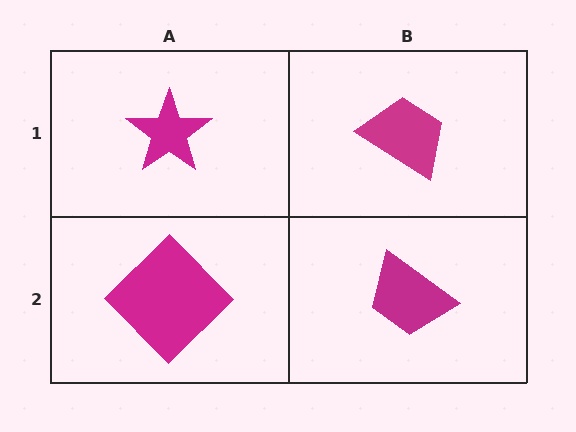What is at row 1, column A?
A magenta star.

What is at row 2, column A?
A magenta diamond.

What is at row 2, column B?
A magenta trapezoid.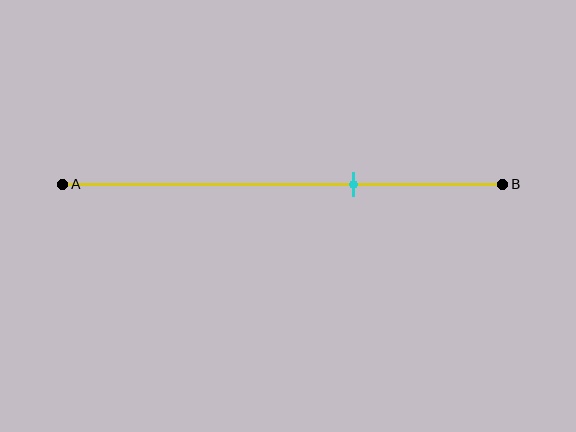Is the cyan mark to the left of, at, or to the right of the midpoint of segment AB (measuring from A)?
The cyan mark is to the right of the midpoint of segment AB.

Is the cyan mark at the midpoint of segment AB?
No, the mark is at about 65% from A, not at the 50% midpoint.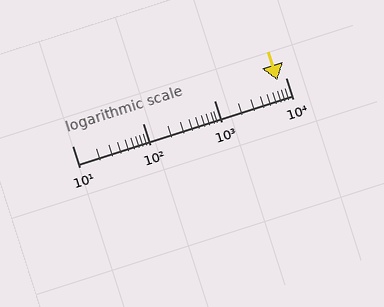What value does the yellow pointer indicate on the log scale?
The pointer indicates approximately 7700.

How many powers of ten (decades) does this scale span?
The scale spans 3 decades, from 10 to 10000.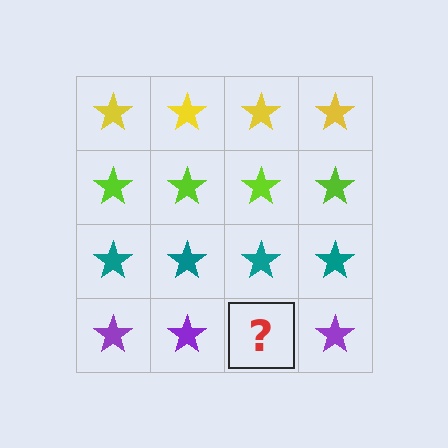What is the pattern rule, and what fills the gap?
The rule is that each row has a consistent color. The gap should be filled with a purple star.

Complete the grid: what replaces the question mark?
The question mark should be replaced with a purple star.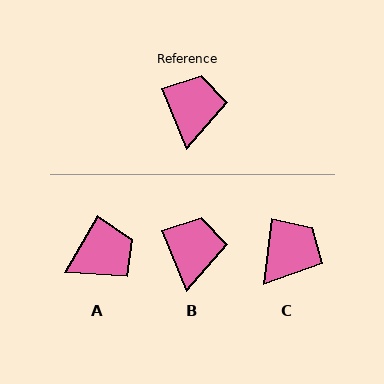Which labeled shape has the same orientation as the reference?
B.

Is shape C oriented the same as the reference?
No, it is off by about 29 degrees.